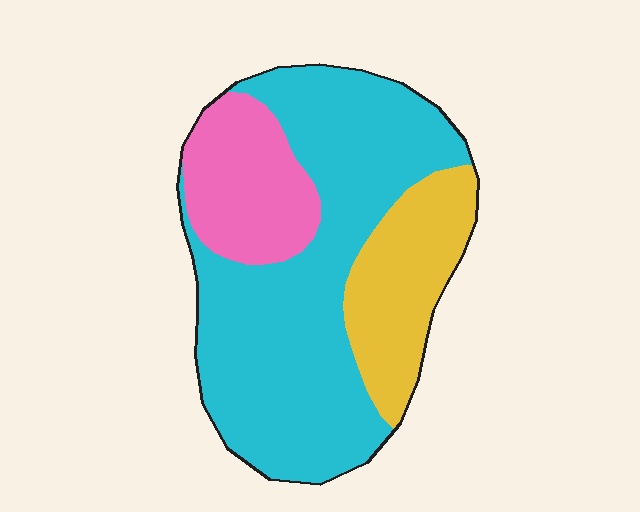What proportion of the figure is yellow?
Yellow covers around 20% of the figure.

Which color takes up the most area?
Cyan, at roughly 60%.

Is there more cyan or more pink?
Cyan.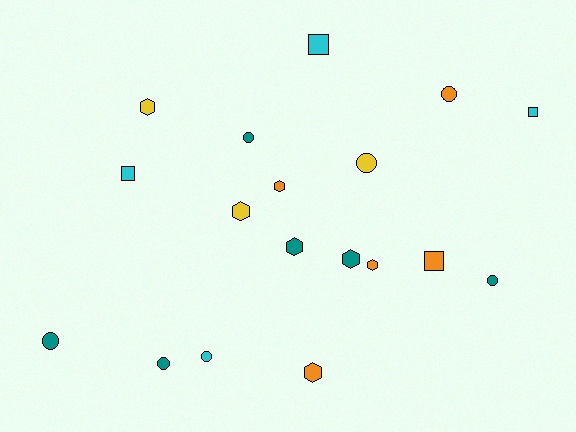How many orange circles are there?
There is 1 orange circle.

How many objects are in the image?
There are 18 objects.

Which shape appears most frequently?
Hexagon, with 7 objects.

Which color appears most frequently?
Teal, with 6 objects.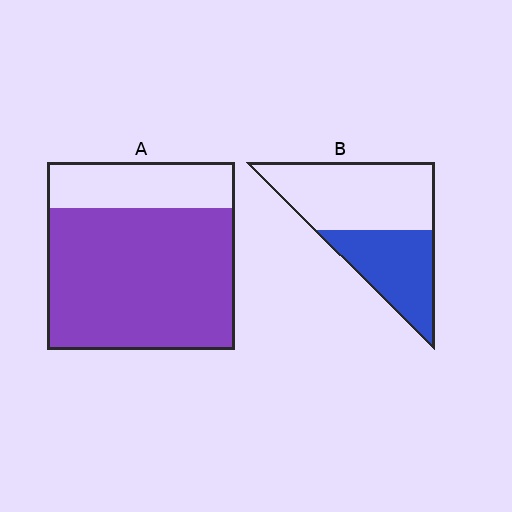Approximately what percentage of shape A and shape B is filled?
A is approximately 75% and B is approximately 40%.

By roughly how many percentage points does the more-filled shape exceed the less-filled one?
By roughly 35 percentage points (A over B).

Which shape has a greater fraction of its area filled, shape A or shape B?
Shape A.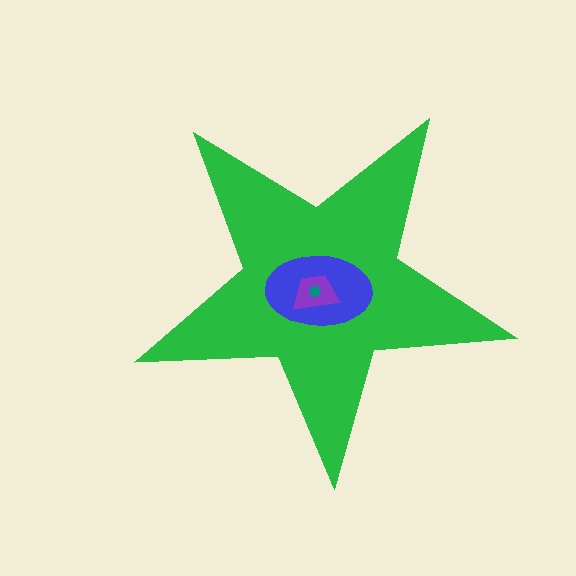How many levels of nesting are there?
4.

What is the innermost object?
The teal hexagon.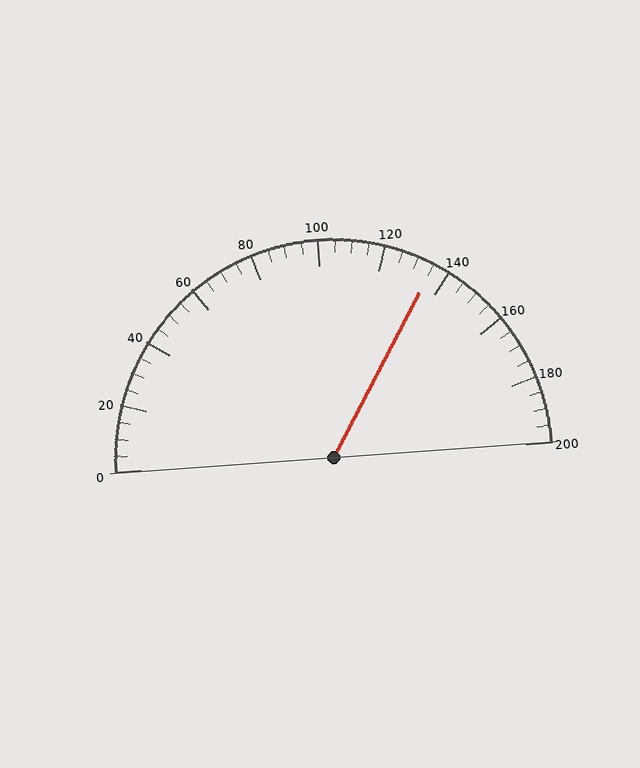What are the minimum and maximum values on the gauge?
The gauge ranges from 0 to 200.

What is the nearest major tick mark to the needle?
The nearest major tick mark is 140.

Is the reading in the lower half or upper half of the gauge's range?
The reading is in the upper half of the range (0 to 200).